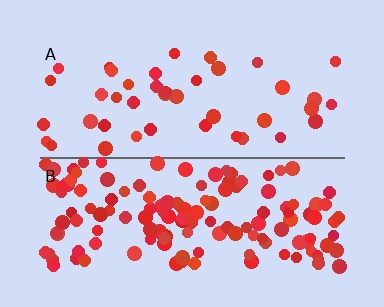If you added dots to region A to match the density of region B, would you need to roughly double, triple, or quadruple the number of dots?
Approximately triple.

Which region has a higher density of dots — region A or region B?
B (the bottom).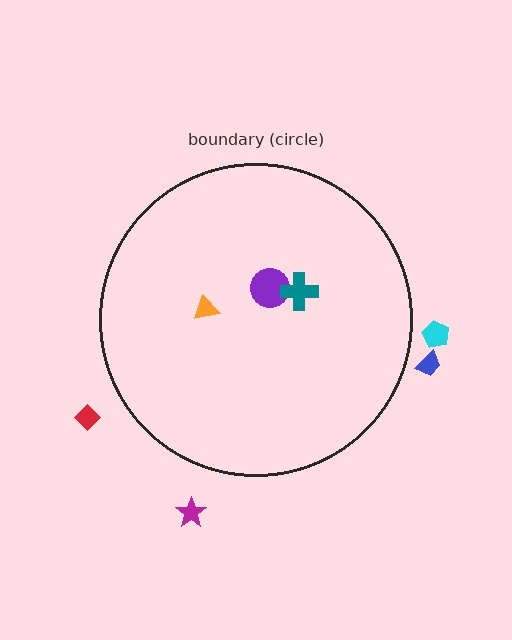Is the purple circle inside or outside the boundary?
Inside.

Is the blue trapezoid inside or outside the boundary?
Outside.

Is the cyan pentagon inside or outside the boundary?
Outside.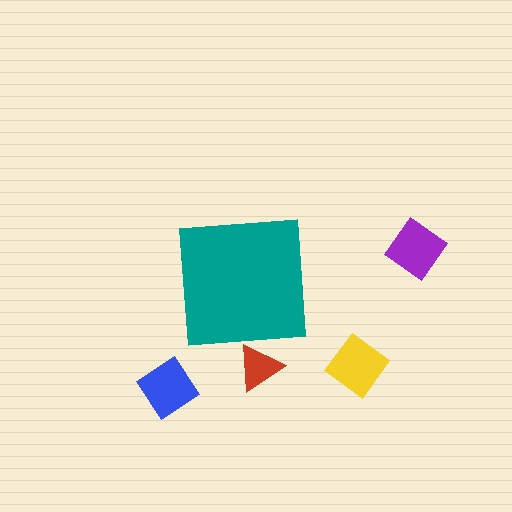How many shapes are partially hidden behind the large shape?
1 shape is partially hidden.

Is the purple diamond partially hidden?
No, the purple diamond is fully visible.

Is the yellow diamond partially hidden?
No, the yellow diamond is fully visible.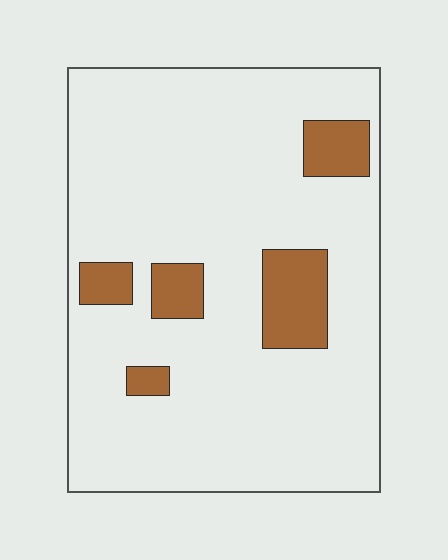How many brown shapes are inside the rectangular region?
5.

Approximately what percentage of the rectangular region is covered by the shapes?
Approximately 15%.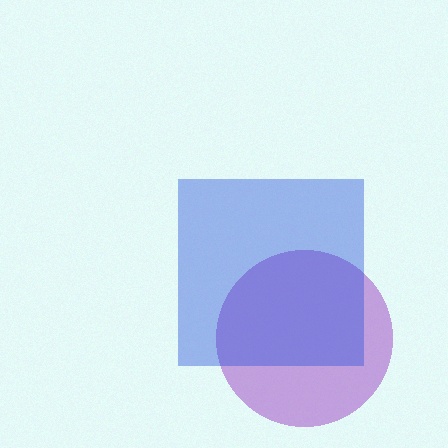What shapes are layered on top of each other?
The layered shapes are: a purple circle, a blue square.